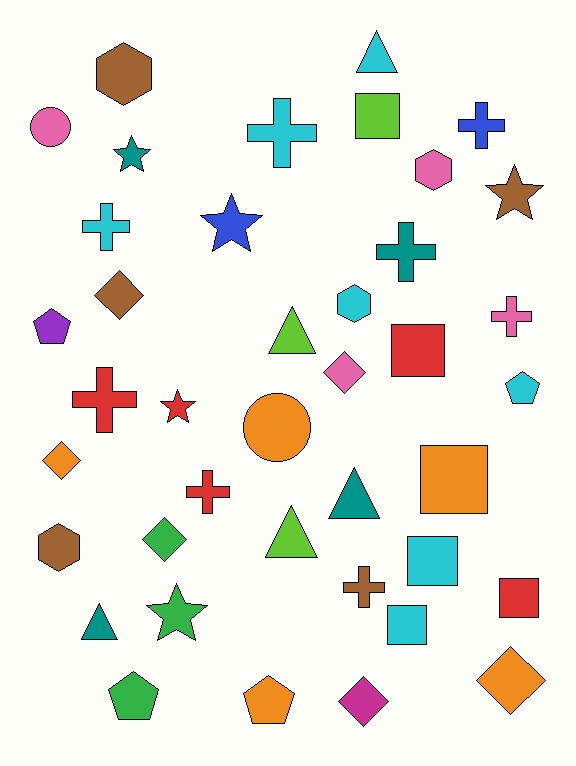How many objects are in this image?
There are 40 objects.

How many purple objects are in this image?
There is 1 purple object.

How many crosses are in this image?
There are 8 crosses.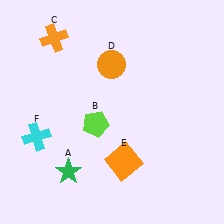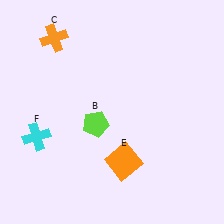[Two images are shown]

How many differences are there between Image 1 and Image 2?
There are 2 differences between the two images.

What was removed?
The green star (A), the orange circle (D) were removed in Image 2.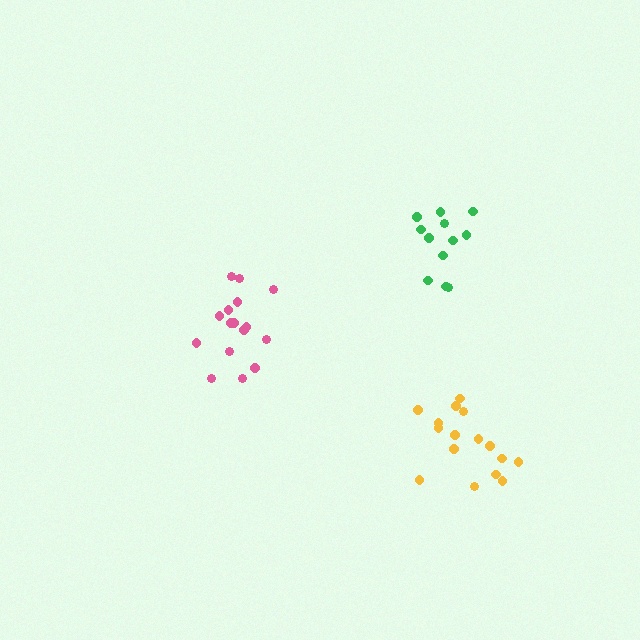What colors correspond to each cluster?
The clusters are colored: pink, yellow, green.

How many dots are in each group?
Group 1: 16 dots, Group 2: 16 dots, Group 3: 12 dots (44 total).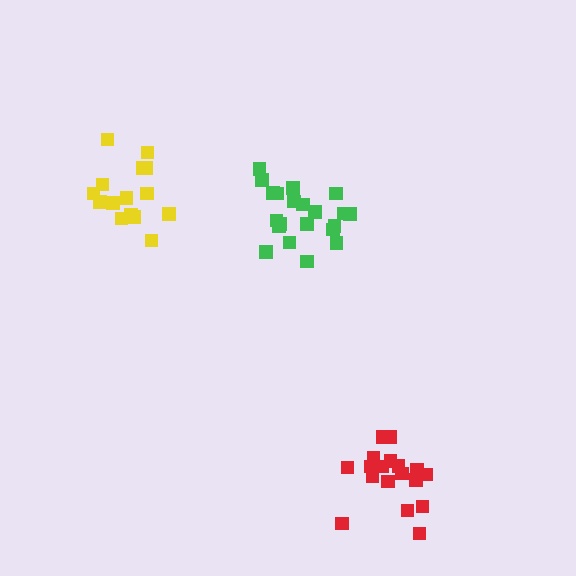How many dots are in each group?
Group 1: 21 dots, Group 2: 18 dots, Group 3: 15 dots (54 total).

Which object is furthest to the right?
The red cluster is rightmost.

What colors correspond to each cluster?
The clusters are colored: green, red, yellow.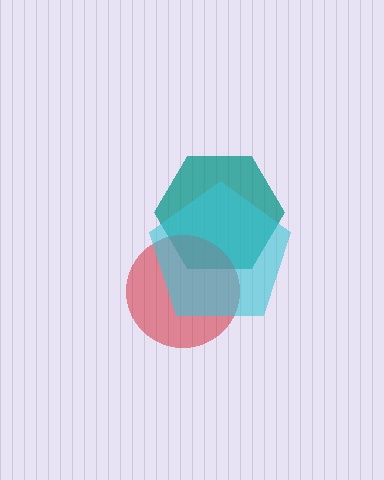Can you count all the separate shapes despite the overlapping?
Yes, there are 3 separate shapes.